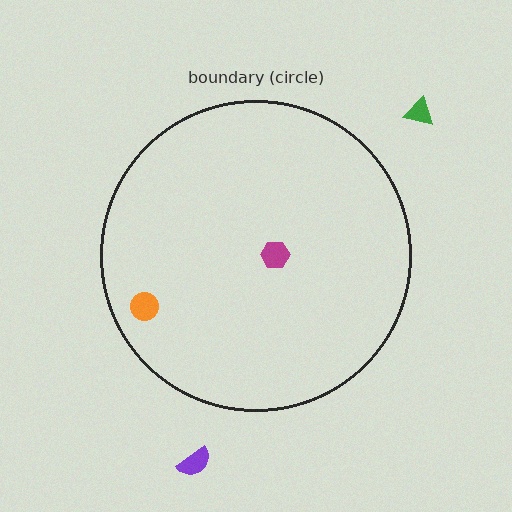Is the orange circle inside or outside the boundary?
Inside.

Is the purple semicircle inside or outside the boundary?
Outside.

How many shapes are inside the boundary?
2 inside, 2 outside.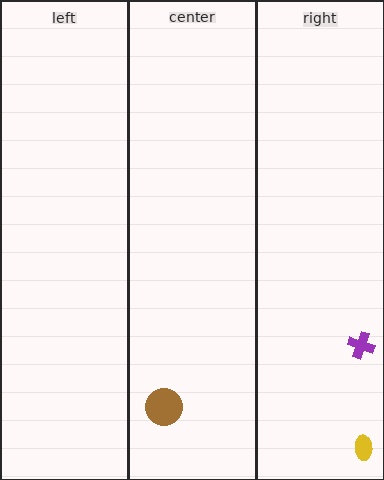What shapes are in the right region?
The yellow ellipse, the purple cross.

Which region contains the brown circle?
The center region.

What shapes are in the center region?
The brown circle.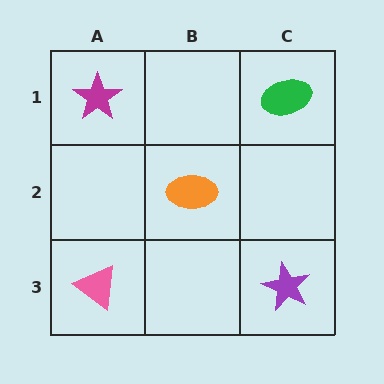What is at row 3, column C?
A purple star.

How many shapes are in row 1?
2 shapes.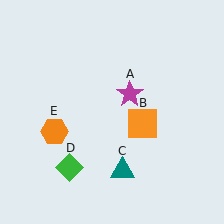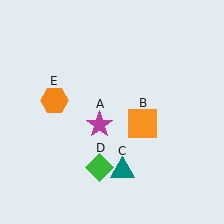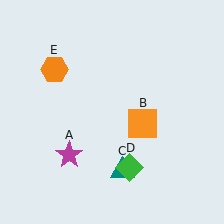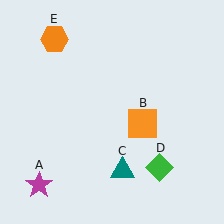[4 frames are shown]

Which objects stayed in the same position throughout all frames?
Orange square (object B) and teal triangle (object C) remained stationary.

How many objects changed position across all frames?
3 objects changed position: magenta star (object A), green diamond (object D), orange hexagon (object E).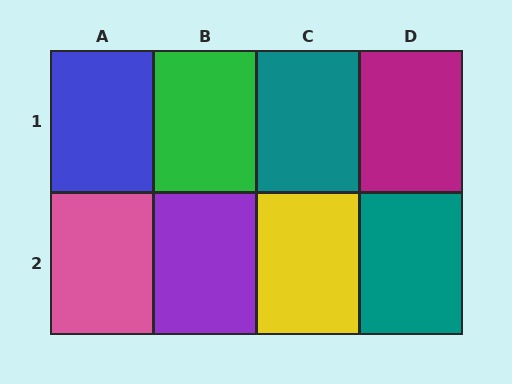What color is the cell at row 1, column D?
Magenta.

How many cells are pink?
1 cell is pink.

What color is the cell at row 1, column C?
Teal.